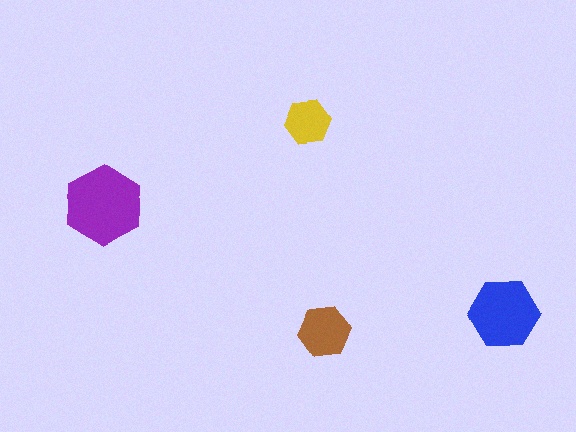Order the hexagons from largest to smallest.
the purple one, the blue one, the brown one, the yellow one.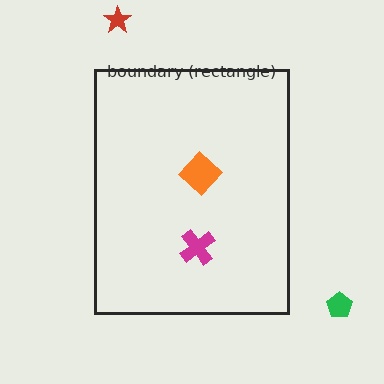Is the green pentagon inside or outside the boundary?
Outside.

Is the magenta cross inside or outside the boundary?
Inside.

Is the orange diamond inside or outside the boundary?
Inside.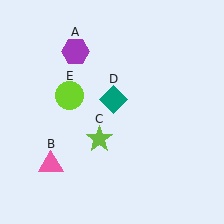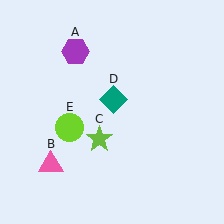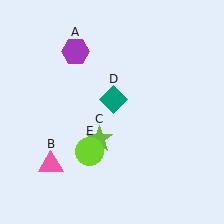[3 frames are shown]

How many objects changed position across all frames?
1 object changed position: lime circle (object E).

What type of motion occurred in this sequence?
The lime circle (object E) rotated counterclockwise around the center of the scene.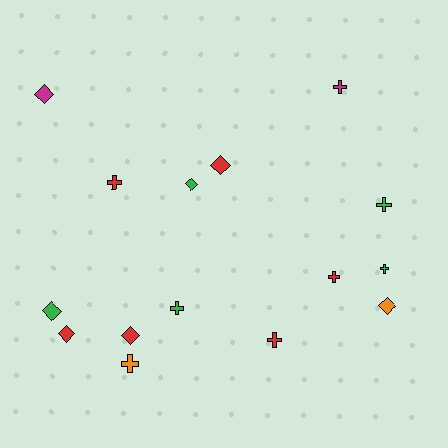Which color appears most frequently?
Red, with 6 objects.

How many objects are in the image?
There are 15 objects.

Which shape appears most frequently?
Cross, with 8 objects.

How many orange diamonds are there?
There is 1 orange diamond.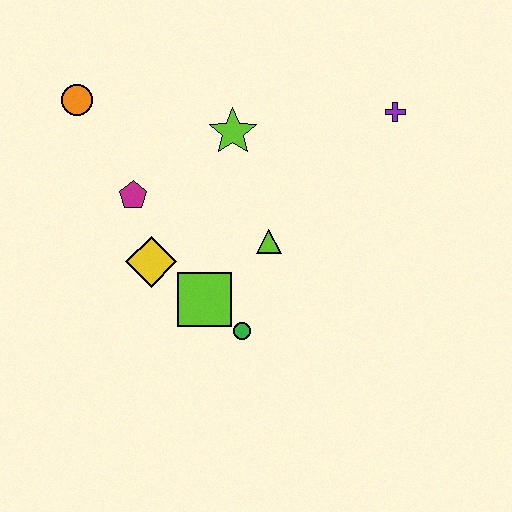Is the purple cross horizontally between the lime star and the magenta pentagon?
No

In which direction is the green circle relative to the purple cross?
The green circle is below the purple cross.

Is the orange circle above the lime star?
Yes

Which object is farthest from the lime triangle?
The orange circle is farthest from the lime triangle.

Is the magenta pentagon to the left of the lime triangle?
Yes